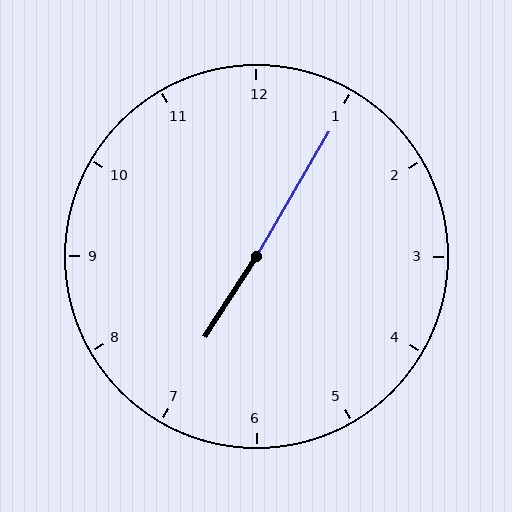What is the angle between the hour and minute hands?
Approximately 178 degrees.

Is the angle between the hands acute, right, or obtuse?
It is obtuse.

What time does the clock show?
7:05.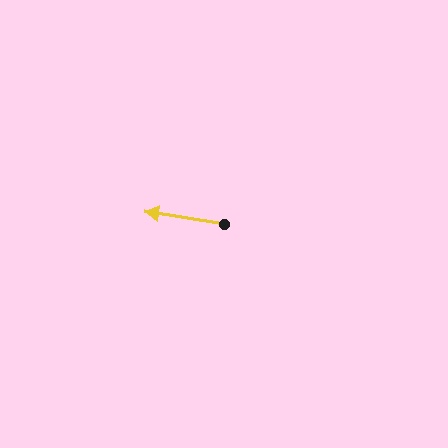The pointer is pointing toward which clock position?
Roughly 9 o'clock.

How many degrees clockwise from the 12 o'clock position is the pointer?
Approximately 279 degrees.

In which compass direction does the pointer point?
West.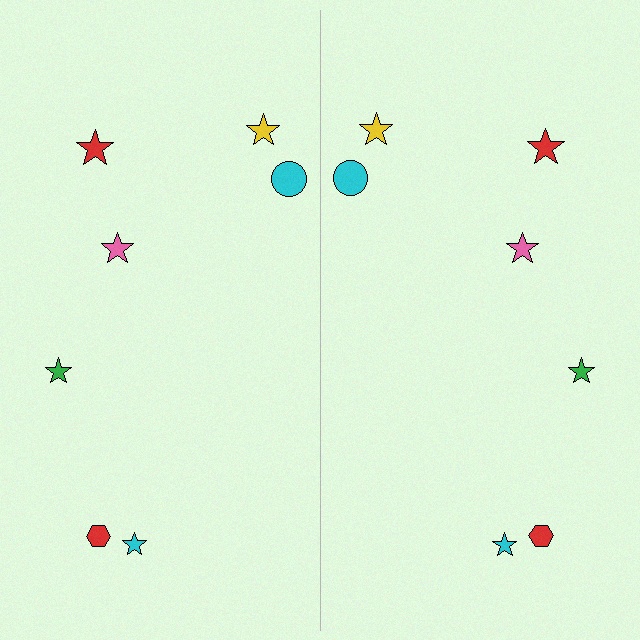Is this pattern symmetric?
Yes, this pattern has bilateral (reflection) symmetry.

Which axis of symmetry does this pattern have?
The pattern has a vertical axis of symmetry running through the center of the image.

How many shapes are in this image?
There are 14 shapes in this image.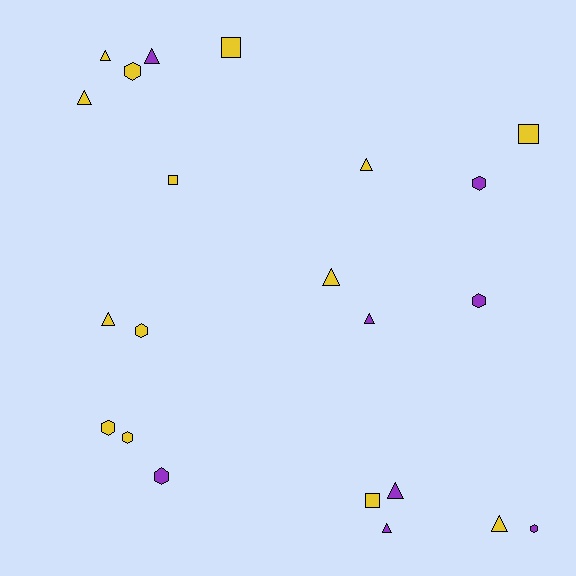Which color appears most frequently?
Yellow, with 14 objects.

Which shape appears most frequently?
Triangle, with 10 objects.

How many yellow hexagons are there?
There are 4 yellow hexagons.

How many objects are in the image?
There are 22 objects.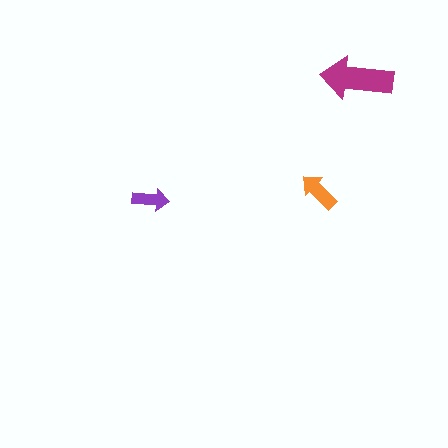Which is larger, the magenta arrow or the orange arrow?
The magenta one.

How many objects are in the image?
There are 3 objects in the image.